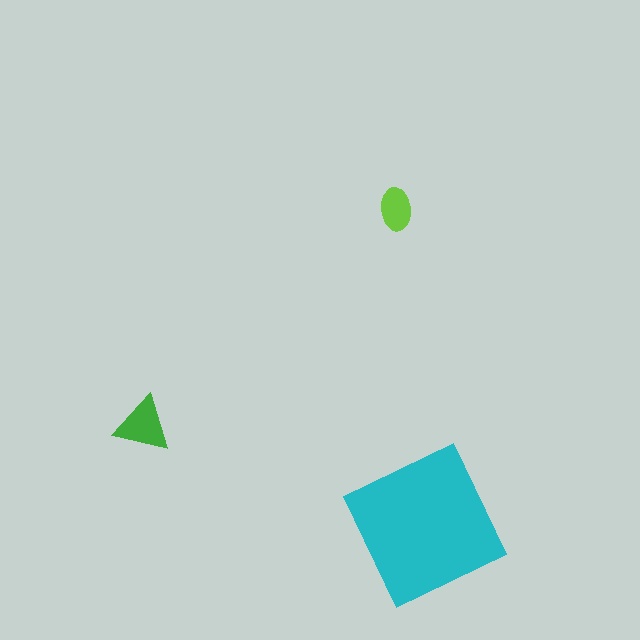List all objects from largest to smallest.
The cyan square, the green triangle, the lime ellipse.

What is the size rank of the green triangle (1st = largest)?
2nd.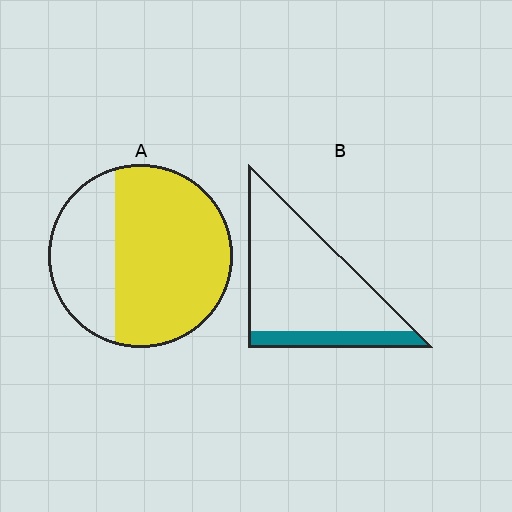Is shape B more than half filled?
No.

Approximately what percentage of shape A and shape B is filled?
A is approximately 65% and B is approximately 20%.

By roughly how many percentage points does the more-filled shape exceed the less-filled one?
By roughly 50 percentage points (A over B).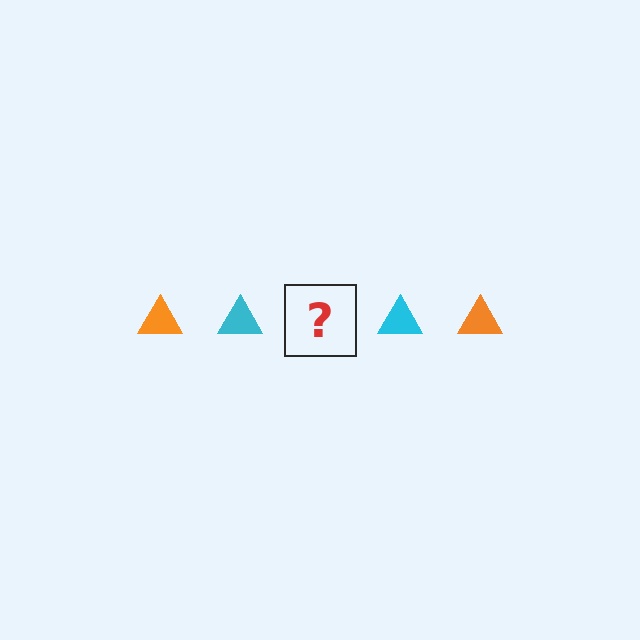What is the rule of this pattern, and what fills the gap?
The rule is that the pattern cycles through orange, cyan triangles. The gap should be filled with an orange triangle.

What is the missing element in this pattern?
The missing element is an orange triangle.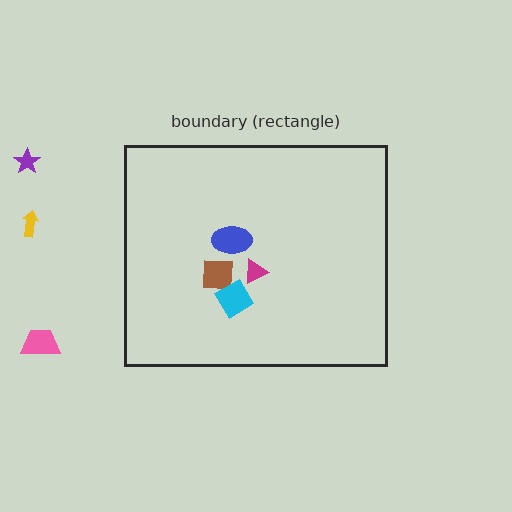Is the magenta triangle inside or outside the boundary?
Inside.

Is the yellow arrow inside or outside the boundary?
Outside.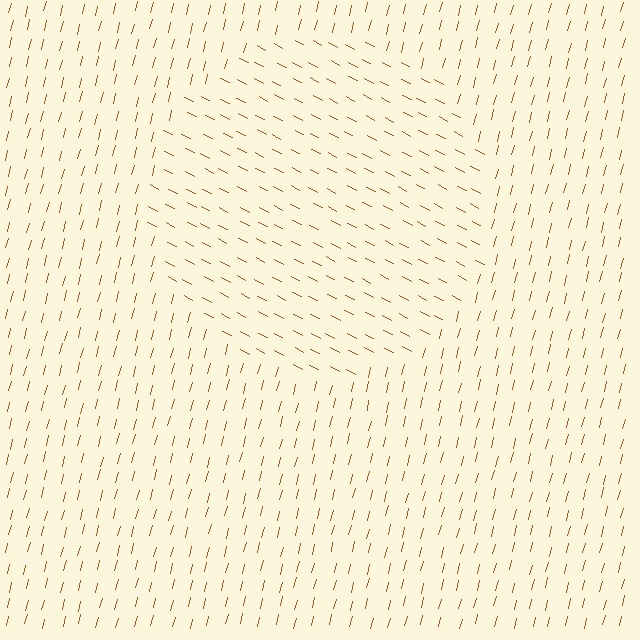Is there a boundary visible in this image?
Yes, there is a texture boundary formed by a change in line orientation.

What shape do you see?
I see a circle.